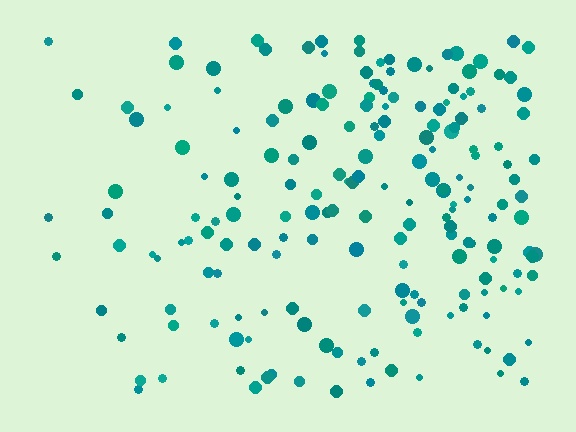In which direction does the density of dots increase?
From left to right, with the right side densest.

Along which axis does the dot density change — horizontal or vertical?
Horizontal.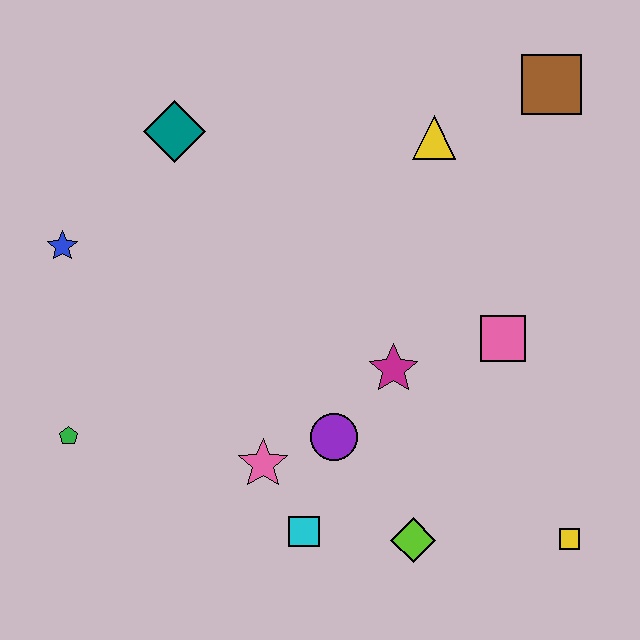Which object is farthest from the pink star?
The brown square is farthest from the pink star.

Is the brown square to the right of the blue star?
Yes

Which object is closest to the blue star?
The teal diamond is closest to the blue star.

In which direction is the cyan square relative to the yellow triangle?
The cyan square is below the yellow triangle.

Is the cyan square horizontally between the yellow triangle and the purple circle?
No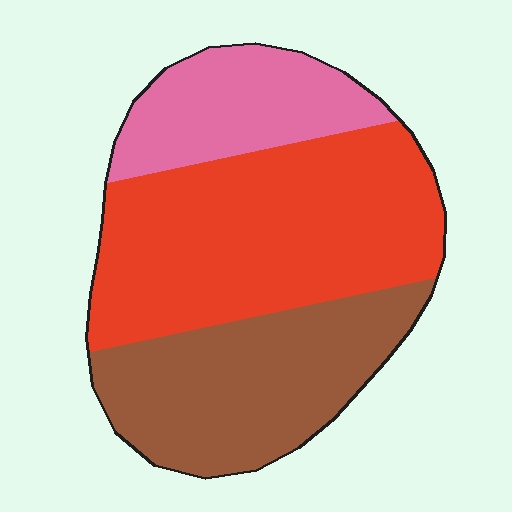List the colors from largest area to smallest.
From largest to smallest: red, brown, pink.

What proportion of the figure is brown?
Brown covers roughly 35% of the figure.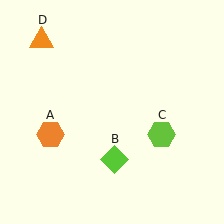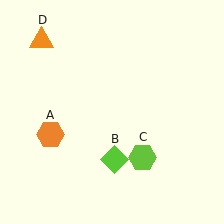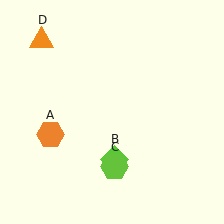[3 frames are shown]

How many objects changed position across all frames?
1 object changed position: lime hexagon (object C).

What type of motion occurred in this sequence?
The lime hexagon (object C) rotated clockwise around the center of the scene.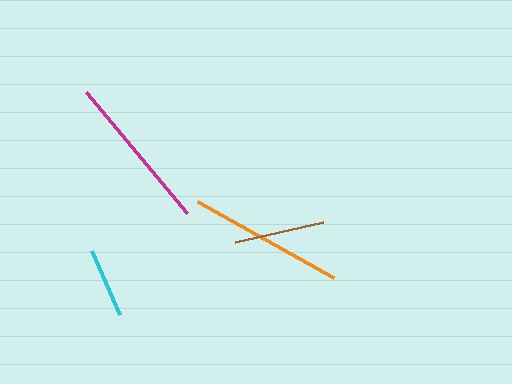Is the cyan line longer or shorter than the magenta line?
The magenta line is longer than the cyan line.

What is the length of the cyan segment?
The cyan segment is approximately 70 pixels long.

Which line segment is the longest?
The magenta line is the longest at approximately 157 pixels.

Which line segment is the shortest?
The cyan line is the shortest at approximately 70 pixels.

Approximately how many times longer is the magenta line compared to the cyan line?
The magenta line is approximately 2.3 times the length of the cyan line.